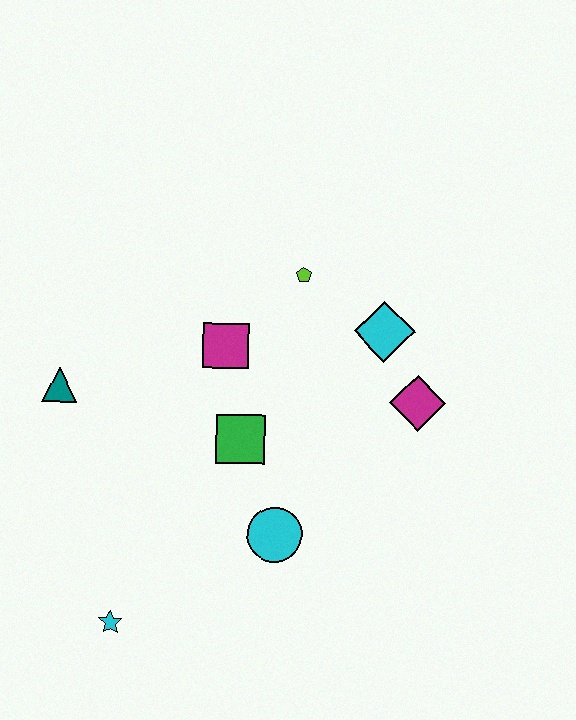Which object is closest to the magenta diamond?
The cyan diamond is closest to the magenta diamond.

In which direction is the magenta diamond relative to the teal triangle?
The magenta diamond is to the right of the teal triangle.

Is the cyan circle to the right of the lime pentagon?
No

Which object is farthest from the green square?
The cyan star is farthest from the green square.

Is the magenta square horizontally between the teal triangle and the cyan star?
No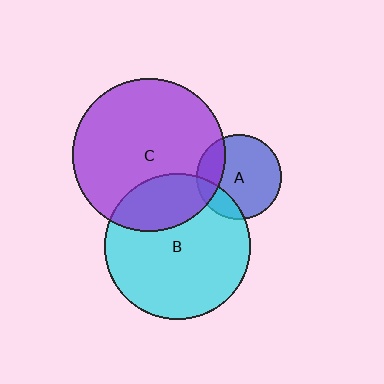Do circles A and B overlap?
Yes.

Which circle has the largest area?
Circle C (purple).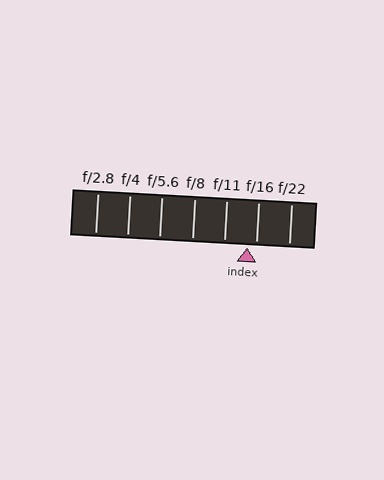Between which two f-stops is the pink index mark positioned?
The index mark is between f/11 and f/16.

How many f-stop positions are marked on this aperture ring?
There are 7 f-stop positions marked.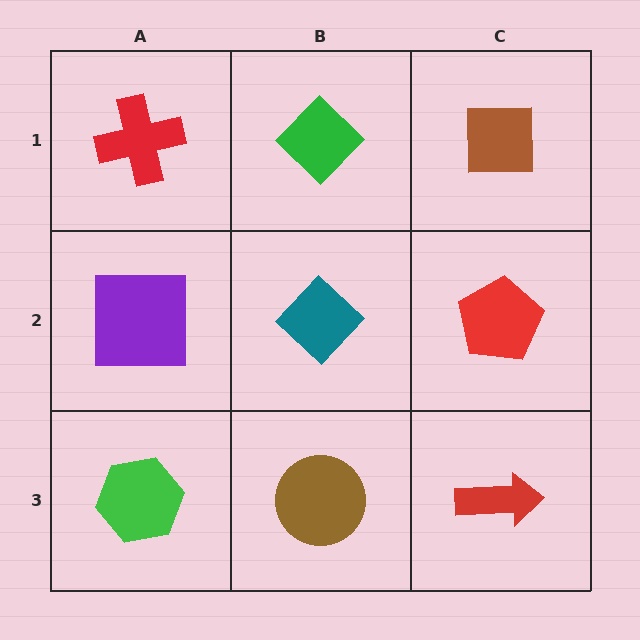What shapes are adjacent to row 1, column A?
A purple square (row 2, column A), a green diamond (row 1, column B).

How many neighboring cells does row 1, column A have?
2.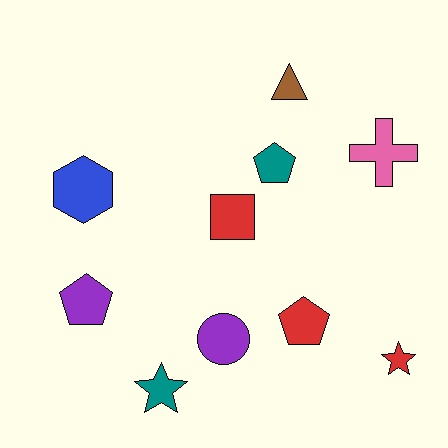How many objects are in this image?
There are 10 objects.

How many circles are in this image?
There is 1 circle.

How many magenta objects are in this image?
There are no magenta objects.